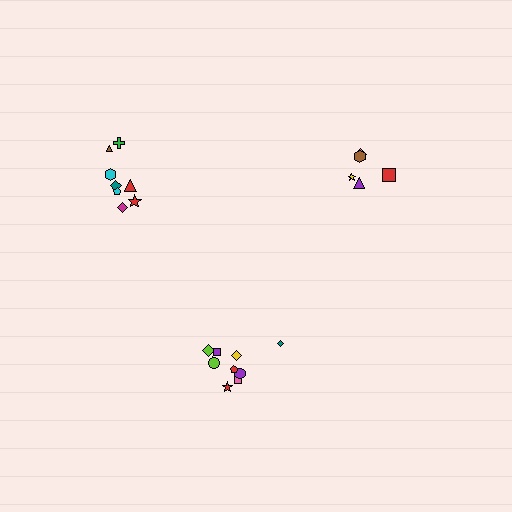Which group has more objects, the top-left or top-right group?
The top-left group.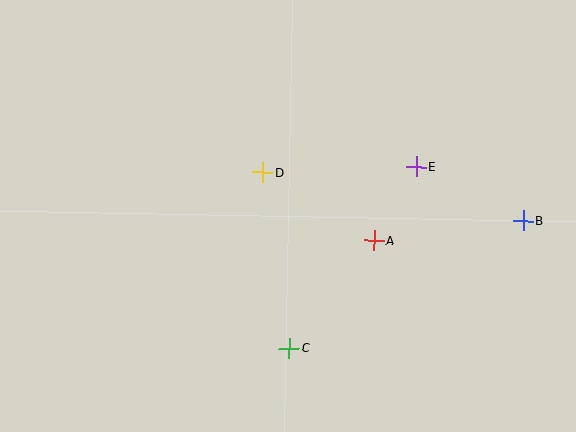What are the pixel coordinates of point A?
Point A is at (374, 240).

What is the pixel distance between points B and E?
The distance between B and E is 120 pixels.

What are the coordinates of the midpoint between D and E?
The midpoint between D and E is at (340, 170).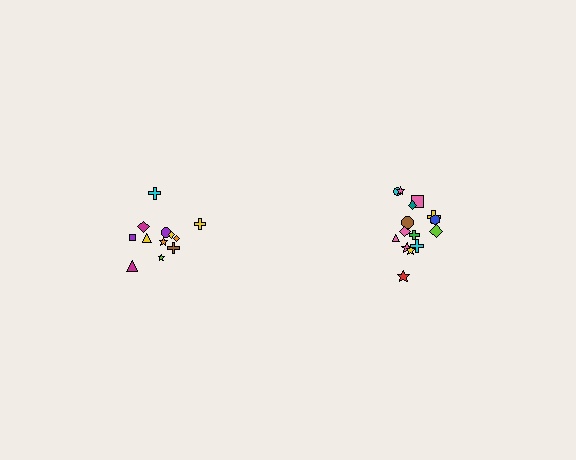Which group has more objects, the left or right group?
The right group.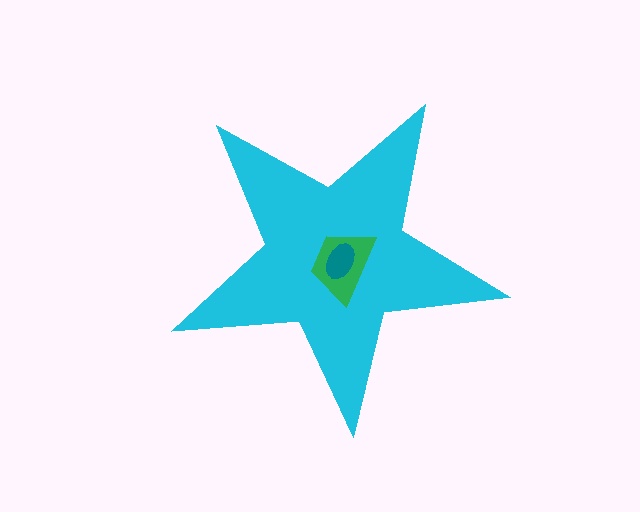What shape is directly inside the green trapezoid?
The teal ellipse.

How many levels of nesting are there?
3.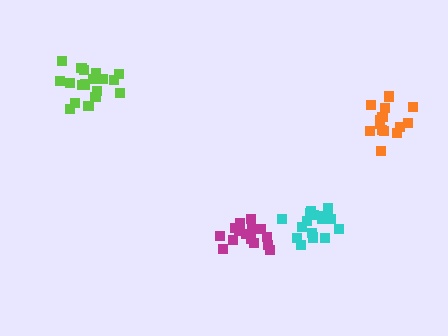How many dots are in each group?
Group 1: 18 dots, Group 2: 19 dots, Group 3: 14 dots, Group 4: 15 dots (66 total).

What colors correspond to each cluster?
The clusters are colored: lime, cyan, orange, magenta.